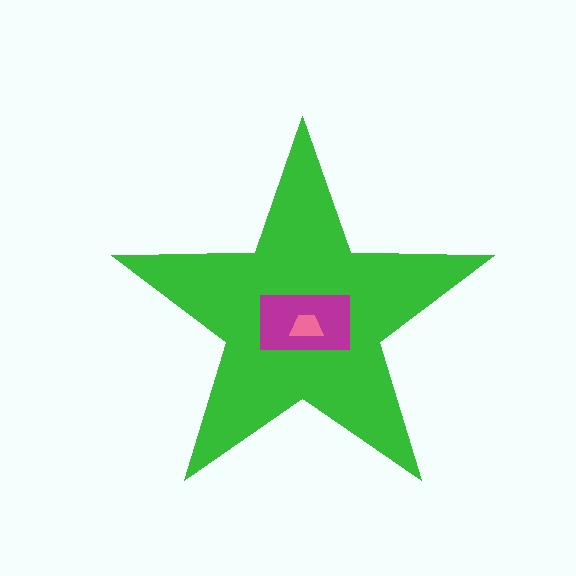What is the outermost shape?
The green star.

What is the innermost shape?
The pink trapezoid.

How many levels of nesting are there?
3.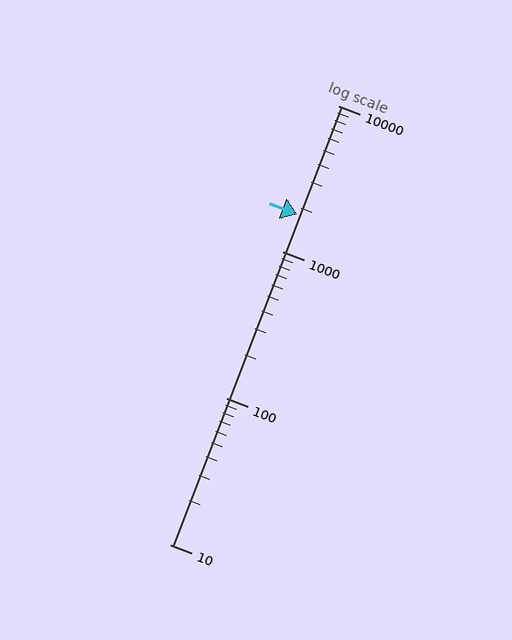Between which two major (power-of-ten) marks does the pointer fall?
The pointer is between 1000 and 10000.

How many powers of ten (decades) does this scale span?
The scale spans 3 decades, from 10 to 10000.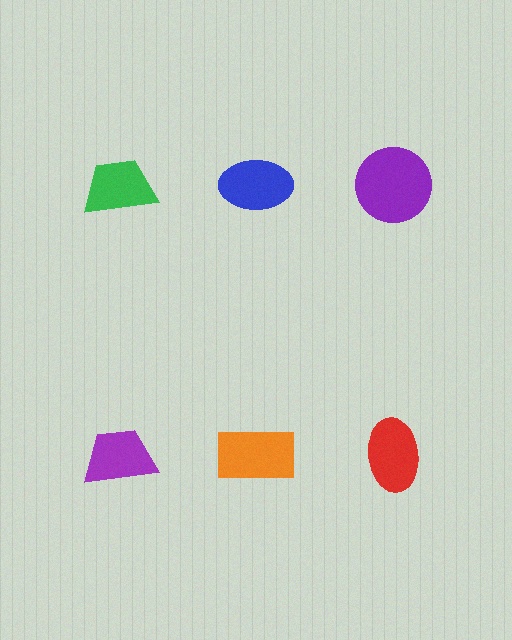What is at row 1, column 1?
A green trapezoid.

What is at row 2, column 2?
An orange rectangle.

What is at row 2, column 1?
A purple trapezoid.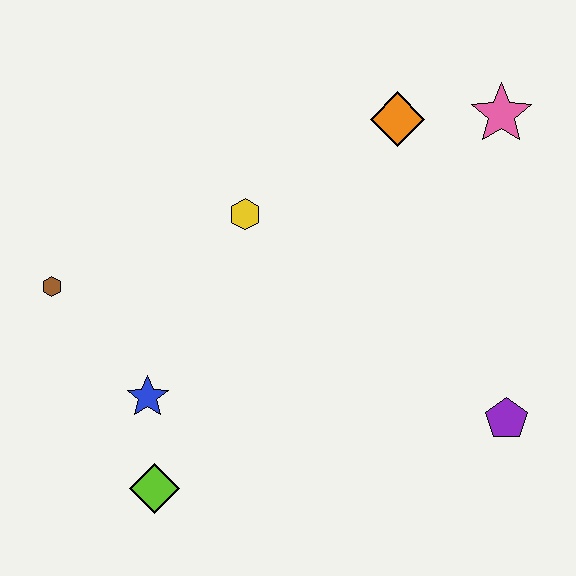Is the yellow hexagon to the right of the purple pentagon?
No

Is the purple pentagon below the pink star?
Yes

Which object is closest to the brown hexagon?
The blue star is closest to the brown hexagon.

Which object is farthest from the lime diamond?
The pink star is farthest from the lime diamond.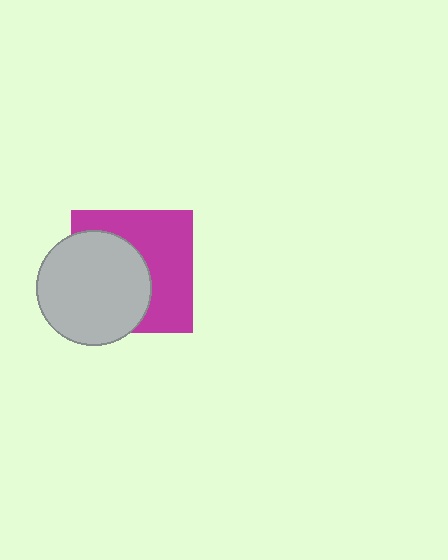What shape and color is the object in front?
The object in front is a light gray circle.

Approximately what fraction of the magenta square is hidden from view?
Roughly 48% of the magenta square is hidden behind the light gray circle.